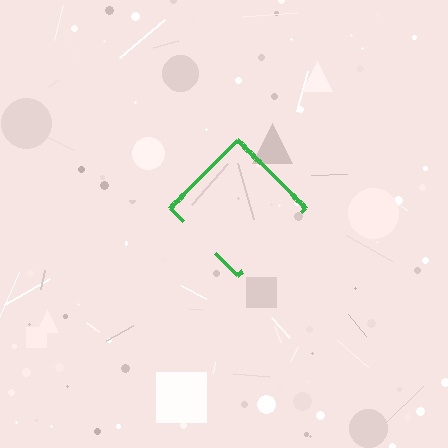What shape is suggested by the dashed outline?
The dashed outline suggests a diamond.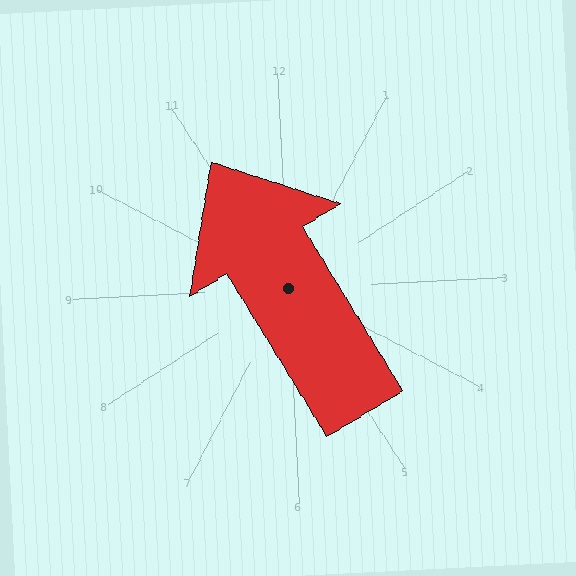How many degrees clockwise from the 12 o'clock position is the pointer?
Approximately 332 degrees.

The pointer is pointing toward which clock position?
Roughly 11 o'clock.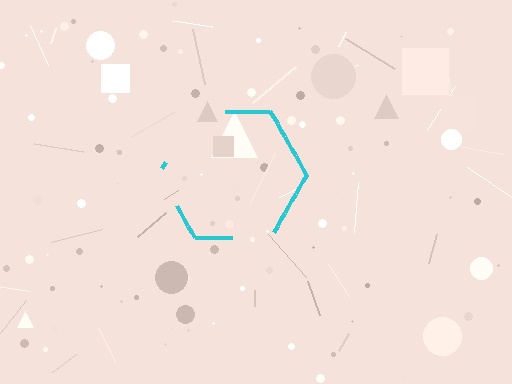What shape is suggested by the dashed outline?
The dashed outline suggests a hexagon.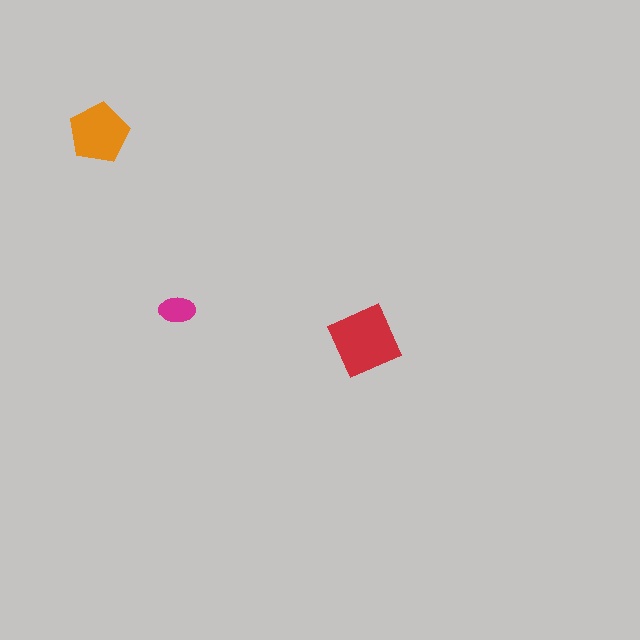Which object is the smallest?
The magenta ellipse.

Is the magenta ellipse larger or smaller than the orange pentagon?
Smaller.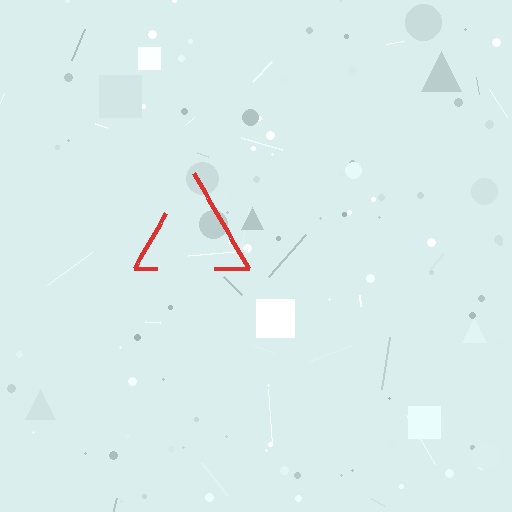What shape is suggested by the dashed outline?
The dashed outline suggests a triangle.